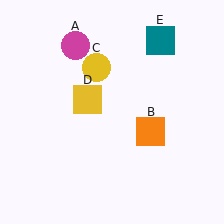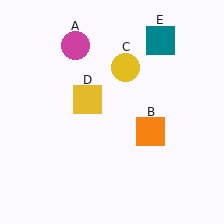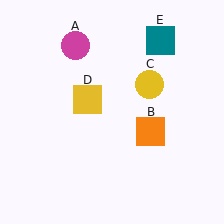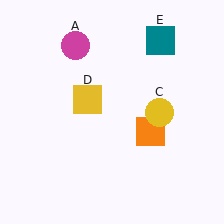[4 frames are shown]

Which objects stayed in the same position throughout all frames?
Magenta circle (object A) and orange square (object B) and yellow square (object D) and teal square (object E) remained stationary.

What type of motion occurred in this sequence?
The yellow circle (object C) rotated clockwise around the center of the scene.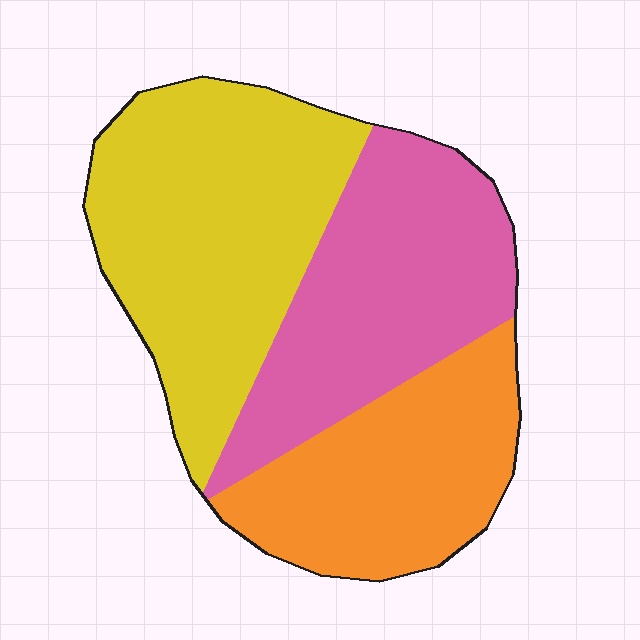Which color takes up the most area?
Yellow, at roughly 40%.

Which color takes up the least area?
Orange, at roughly 30%.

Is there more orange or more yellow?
Yellow.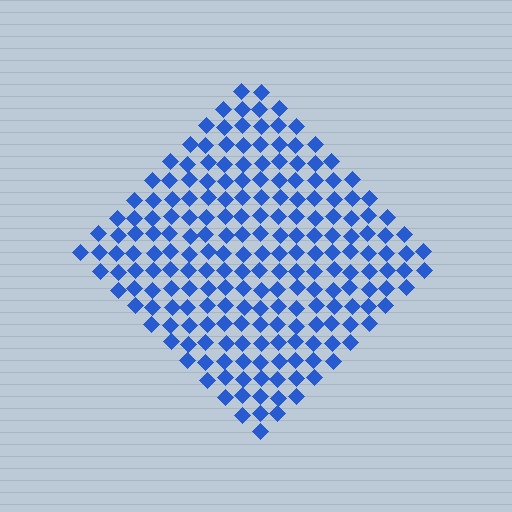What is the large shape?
The large shape is a diamond.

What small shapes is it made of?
It is made of small diamonds.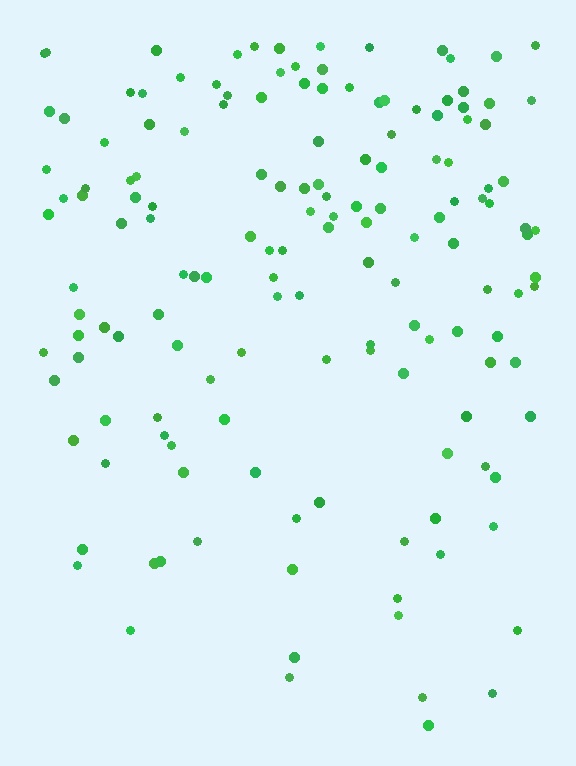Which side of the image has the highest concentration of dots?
The top.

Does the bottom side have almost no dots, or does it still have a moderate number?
Still a moderate number, just noticeably fewer than the top.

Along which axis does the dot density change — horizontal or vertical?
Vertical.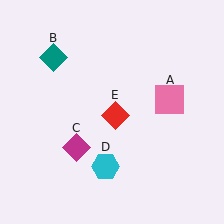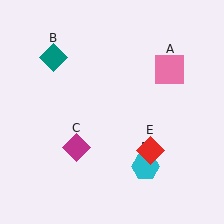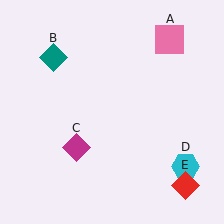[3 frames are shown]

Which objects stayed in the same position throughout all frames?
Teal diamond (object B) and magenta diamond (object C) remained stationary.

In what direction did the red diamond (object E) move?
The red diamond (object E) moved down and to the right.